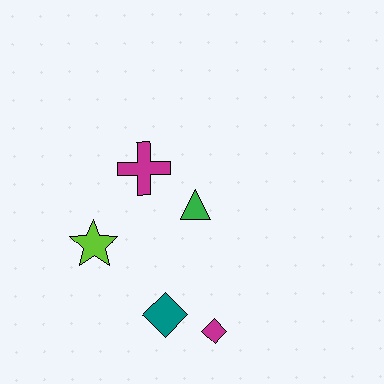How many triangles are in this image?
There is 1 triangle.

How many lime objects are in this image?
There is 1 lime object.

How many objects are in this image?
There are 5 objects.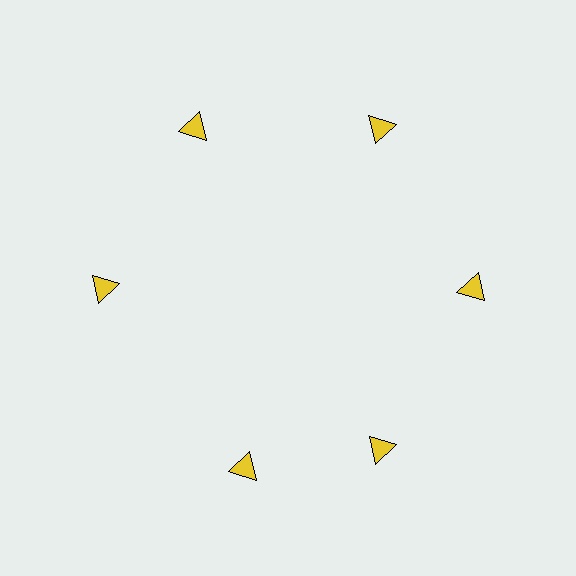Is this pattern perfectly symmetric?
No. The 6 yellow triangles are arranged in a ring, but one element near the 7 o'clock position is rotated out of alignment along the ring, breaking the 6-fold rotational symmetry.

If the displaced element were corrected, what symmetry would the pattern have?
It would have 6-fold rotational symmetry — the pattern would map onto itself every 60 degrees.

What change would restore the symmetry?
The symmetry would be restored by rotating it back into even spacing with its neighbors so that all 6 triangles sit at equal angles and equal distance from the center.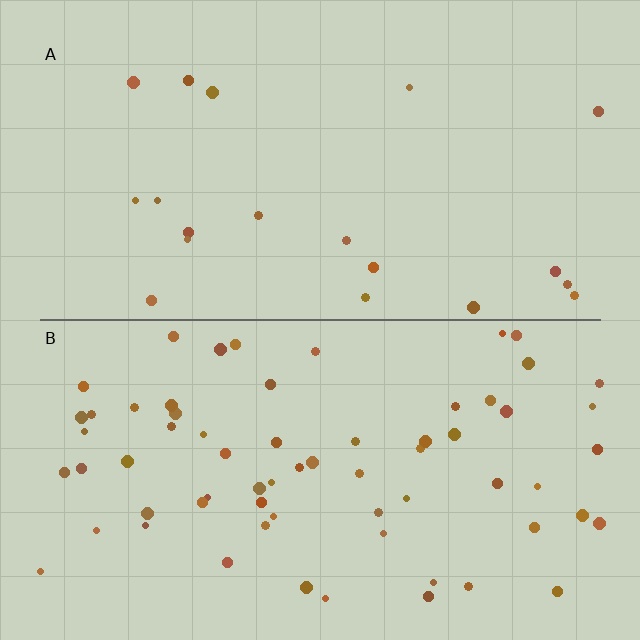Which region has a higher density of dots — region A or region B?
B (the bottom).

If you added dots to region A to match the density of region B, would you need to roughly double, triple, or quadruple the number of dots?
Approximately triple.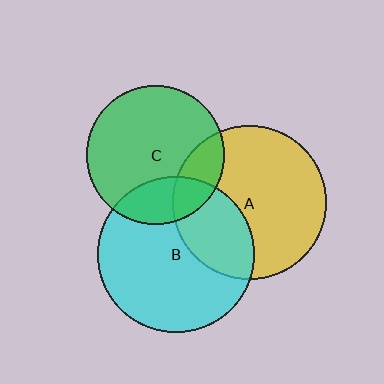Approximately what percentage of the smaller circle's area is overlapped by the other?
Approximately 20%.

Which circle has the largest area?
Circle B (cyan).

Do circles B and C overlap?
Yes.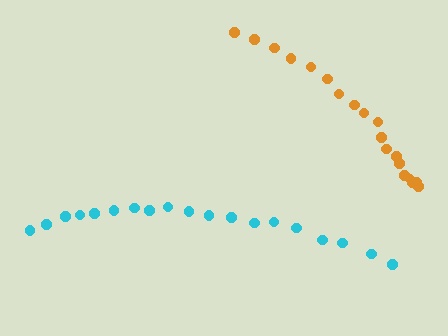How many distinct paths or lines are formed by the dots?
There are 2 distinct paths.